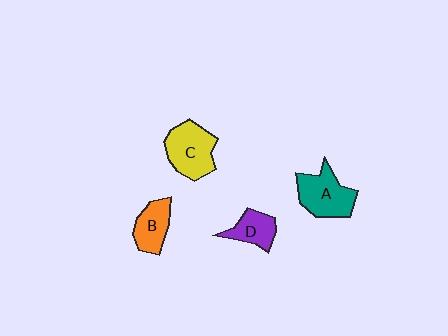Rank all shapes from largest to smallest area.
From largest to smallest: C (yellow), A (teal), B (orange), D (purple).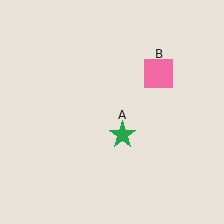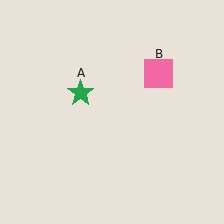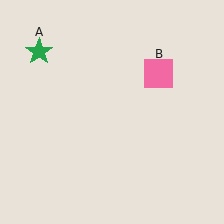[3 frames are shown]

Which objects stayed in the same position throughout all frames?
Pink square (object B) remained stationary.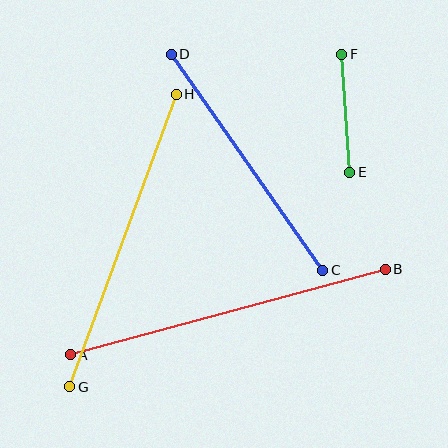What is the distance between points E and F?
The distance is approximately 118 pixels.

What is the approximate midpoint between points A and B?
The midpoint is at approximately (228, 312) pixels.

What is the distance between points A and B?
The distance is approximately 327 pixels.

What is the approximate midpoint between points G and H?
The midpoint is at approximately (123, 241) pixels.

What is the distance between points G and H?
The distance is approximately 312 pixels.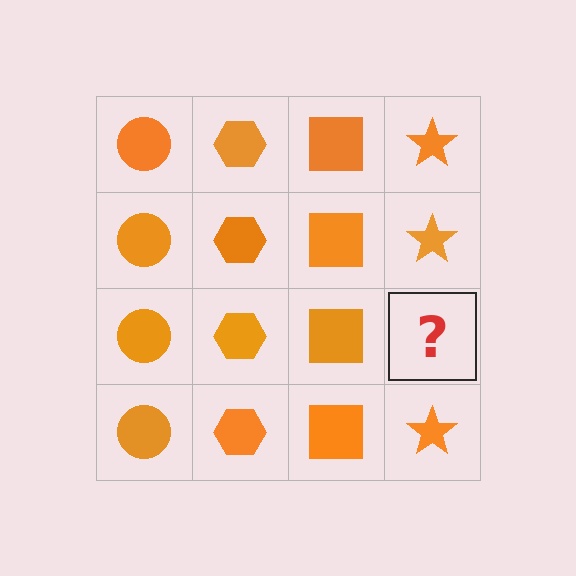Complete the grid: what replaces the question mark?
The question mark should be replaced with an orange star.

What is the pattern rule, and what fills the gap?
The rule is that each column has a consistent shape. The gap should be filled with an orange star.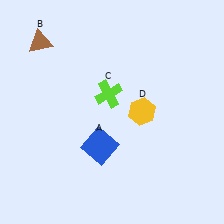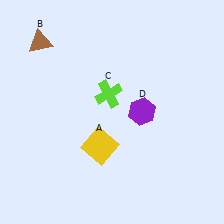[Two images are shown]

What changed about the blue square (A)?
In Image 1, A is blue. In Image 2, it changed to yellow.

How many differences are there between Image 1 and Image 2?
There are 2 differences between the two images.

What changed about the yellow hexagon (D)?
In Image 1, D is yellow. In Image 2, it changed to purple.